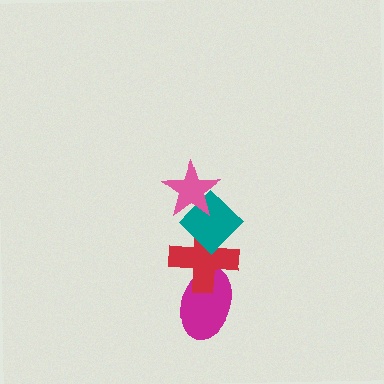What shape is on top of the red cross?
The teal diamond is on top of the red cross.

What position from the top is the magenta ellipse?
The magenta ellipse is 4th from the top.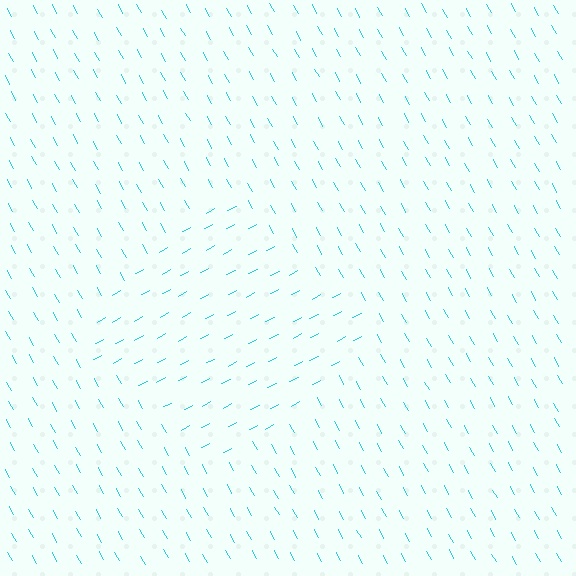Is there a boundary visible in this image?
Yes, there is a texture boundary formed by a change in line orientation.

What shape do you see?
I see a diamond.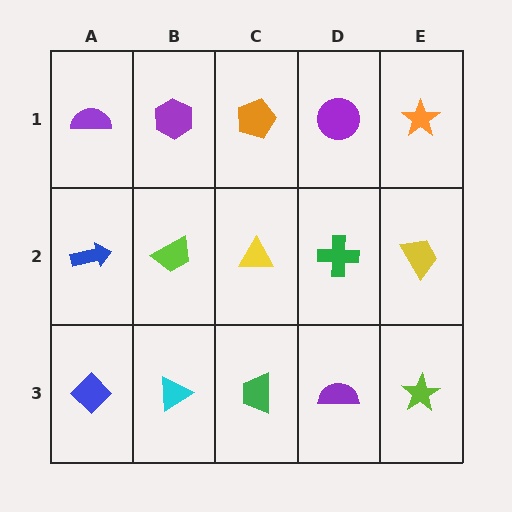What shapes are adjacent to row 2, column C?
An orange pentagon (row 1, column C), a green trapezoid (row 3, column C), a lime trapezoid (row 2, column B), a green cross (row 2, column D).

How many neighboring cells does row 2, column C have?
4.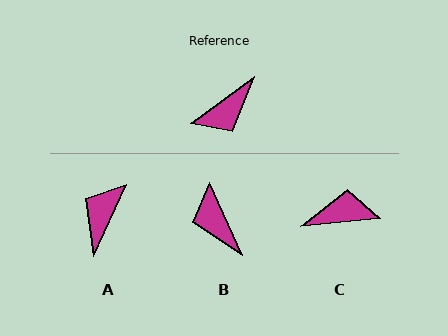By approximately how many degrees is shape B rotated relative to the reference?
Approximately 103 degrees clockwise.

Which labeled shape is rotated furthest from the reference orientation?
A, about 151 degrees away.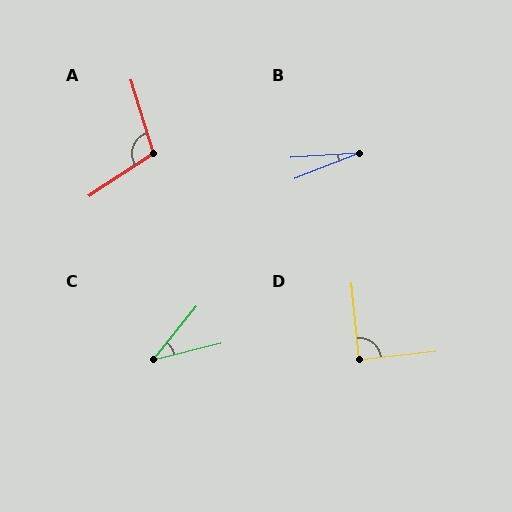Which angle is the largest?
A, at approximately 107 degrees.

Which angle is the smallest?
B, at approximately 18 degrees.